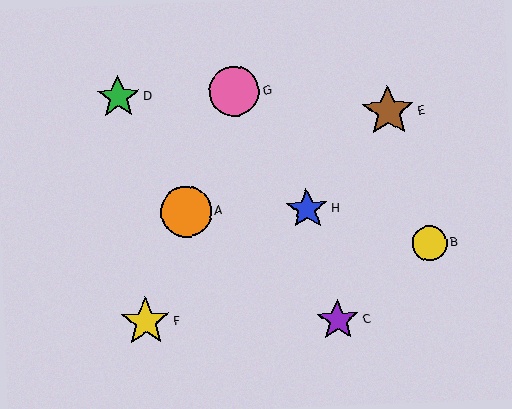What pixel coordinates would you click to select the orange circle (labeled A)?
Click at (186, 212) to select the orange circle A.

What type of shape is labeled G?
Shape G is a pink circle.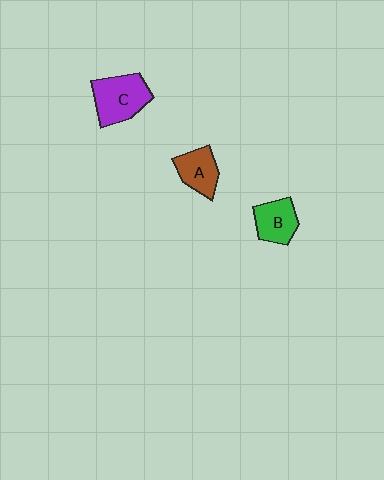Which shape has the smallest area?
Shape A (brown).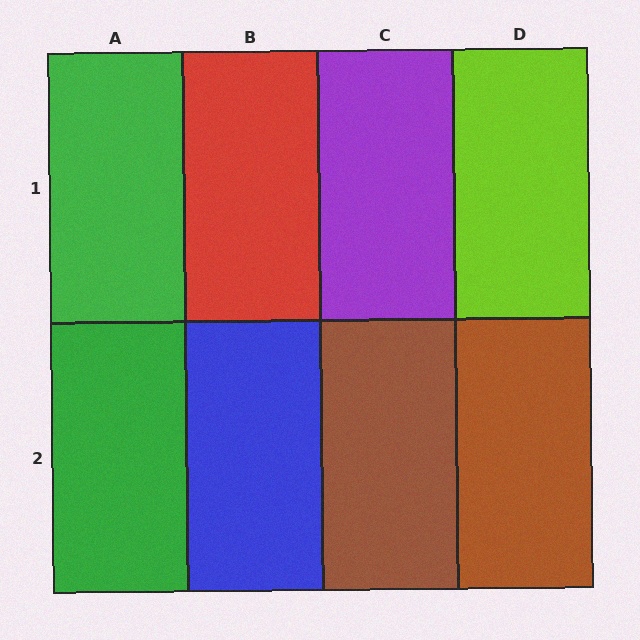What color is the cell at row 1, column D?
Lime.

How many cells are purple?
1 cell is purple.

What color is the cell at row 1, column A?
Green.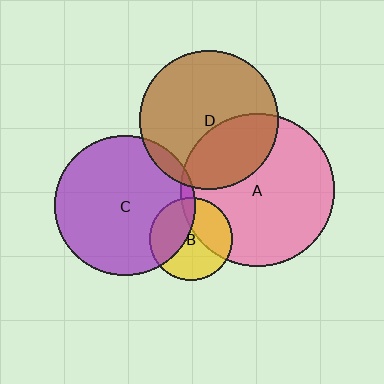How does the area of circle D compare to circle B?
Approximately 2.8 times.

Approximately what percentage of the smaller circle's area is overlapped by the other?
Approximately 40%.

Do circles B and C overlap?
Yes.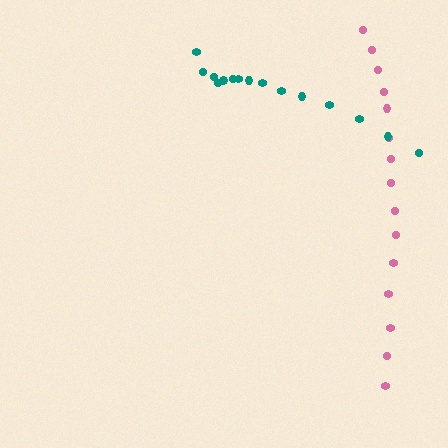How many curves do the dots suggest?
There are 2 distinct paths.